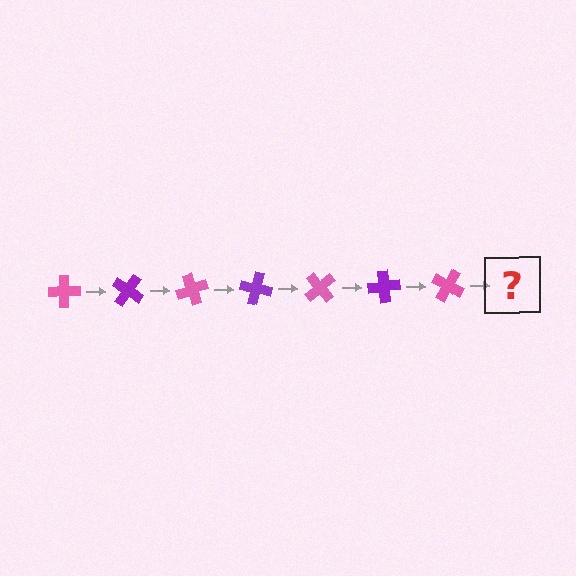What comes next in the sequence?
The next element should be a purple cross, rotated 245 degrees from the start.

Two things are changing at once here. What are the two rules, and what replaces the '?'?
The two rules are that it rotates 35 degrees each step and the color cycles through pink and purple. The '?' should be a purple cross, rotated 245 degrees from the start.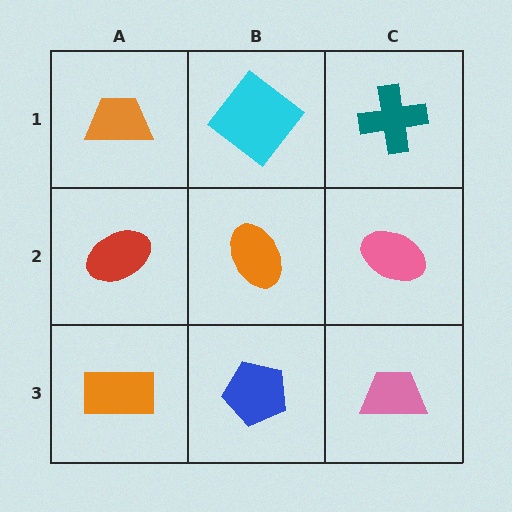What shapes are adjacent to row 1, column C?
A pink ellipse (row 2, column C), a cyan diamond (row 1, column B).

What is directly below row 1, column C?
A pink ellipse.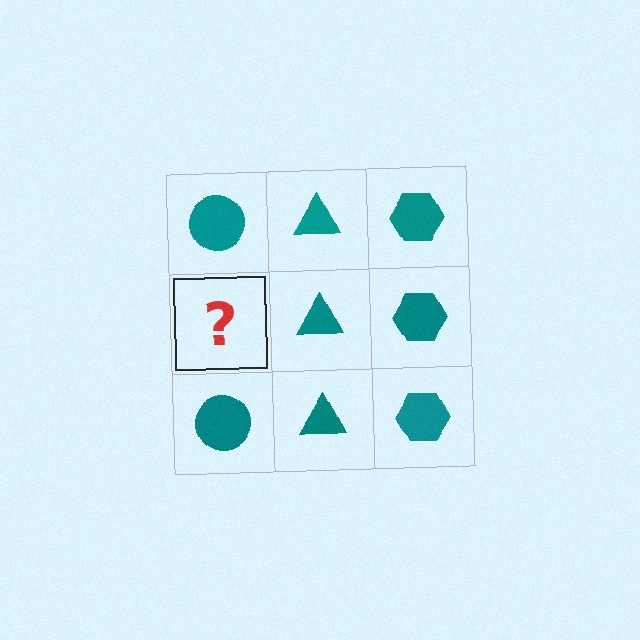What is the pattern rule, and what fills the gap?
The rule is that each column has a consistent shape. The gap should be filled with a teal circle.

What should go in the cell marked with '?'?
The missing cell should contain a teal circle.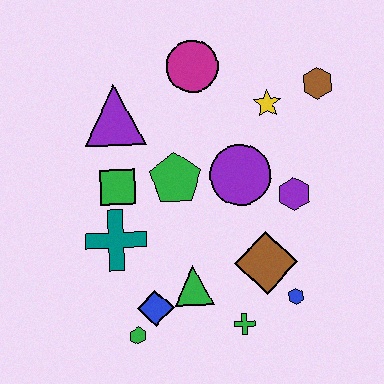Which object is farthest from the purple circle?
The green hexagon is farthest from the purple circle.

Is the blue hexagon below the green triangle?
Yes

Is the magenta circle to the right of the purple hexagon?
No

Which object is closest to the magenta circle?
The yellow star is closest to the magenta circle.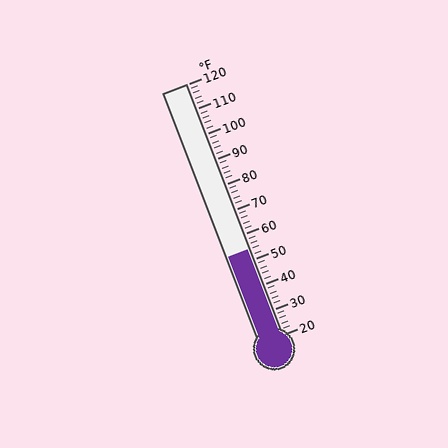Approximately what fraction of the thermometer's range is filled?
The thermometer is filled to approximately 35% of its range.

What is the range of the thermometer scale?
The thermometer scale ranges from 20°F to 120°F.